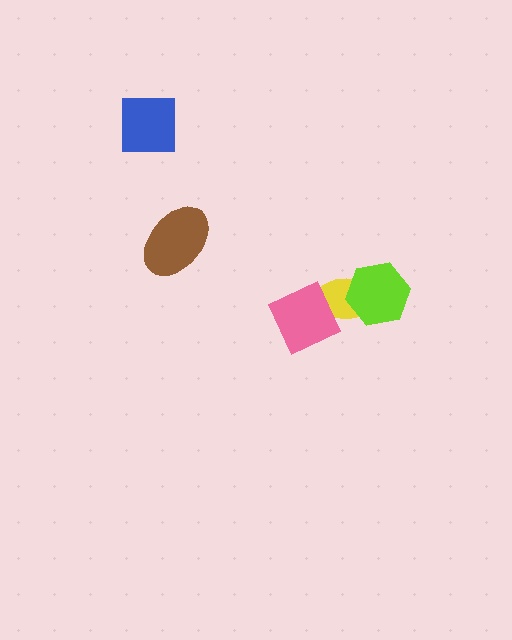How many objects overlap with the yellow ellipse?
2 objects overlap with the yellow ellipse.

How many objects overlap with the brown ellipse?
0 objects overlap with the brown ellipse.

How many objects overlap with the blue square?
0 objects overlap with the blue square.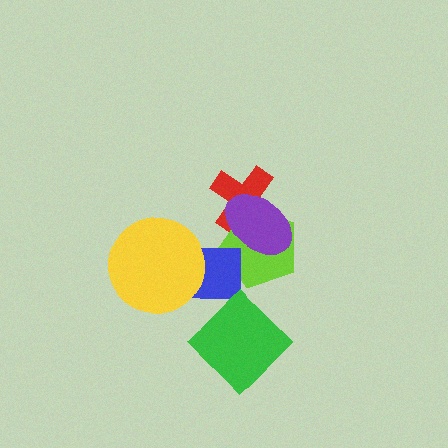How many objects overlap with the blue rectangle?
2 objects overlap with the blue rectangle.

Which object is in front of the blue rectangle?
The yellow circle is in front of the blue rectangle.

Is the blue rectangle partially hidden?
Yes, it is partially covered by another shape.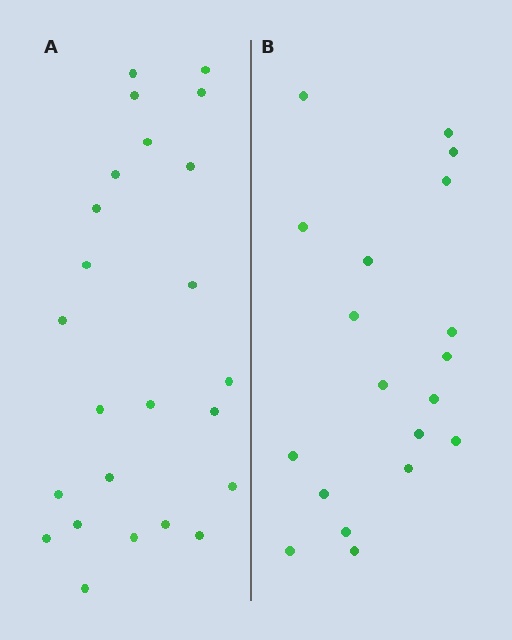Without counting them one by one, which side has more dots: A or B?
Region A (the left region) has more dots.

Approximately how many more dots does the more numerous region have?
Region A has about 5 more dots than region B.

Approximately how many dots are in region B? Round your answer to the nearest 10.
About 20 dots. (The exact count is 19, which rounds to 20.)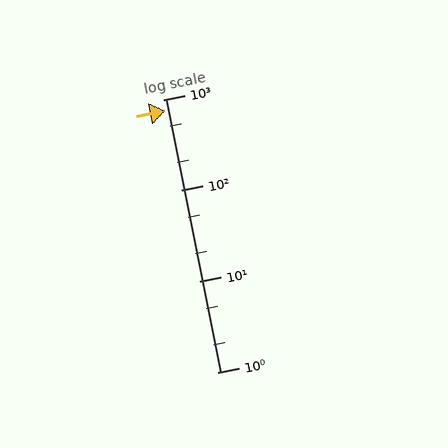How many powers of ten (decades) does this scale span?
The scale spans 3 decades, from 1 to 1000.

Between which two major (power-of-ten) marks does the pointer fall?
The pointer is between 100 and 1000.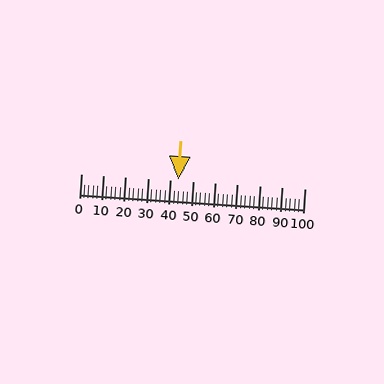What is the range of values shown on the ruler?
The ruler shows values from 0 to 100.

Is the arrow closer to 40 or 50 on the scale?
The arrow is closer to 40.